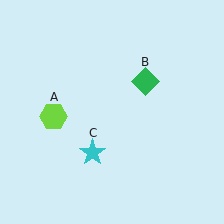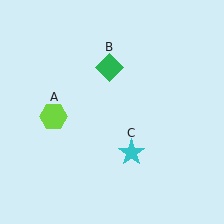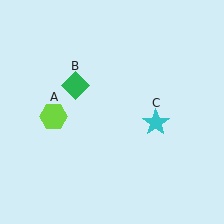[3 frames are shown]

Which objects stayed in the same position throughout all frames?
Lime hexagon (object A) remained stationary.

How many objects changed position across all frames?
2 objects changed position: green diamond (object B), cyan star (object C).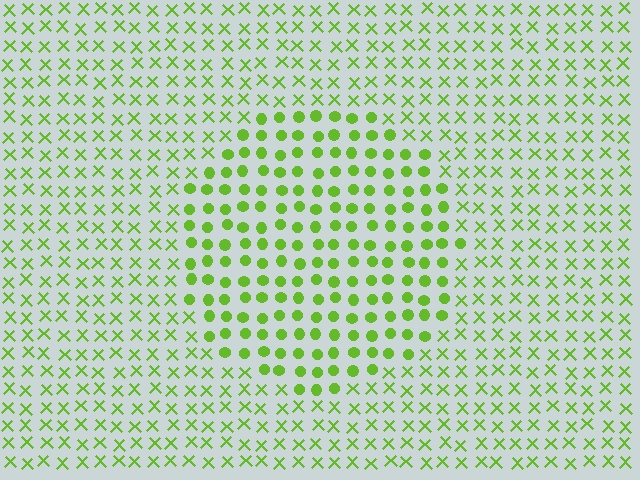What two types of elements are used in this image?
The image uses circles inside the circle region and X marks outside it.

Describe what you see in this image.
The image is filled with small lime elements arranged in a uniform grid. A circle-shaped region contains circles, while the surrounding area contains X marks. The boundary is defined purely by the change in element shape.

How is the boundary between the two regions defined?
The boundary is defined by a change in element shape: circles inside vs. X marks outside. All elements share the same color and spacing.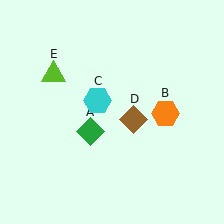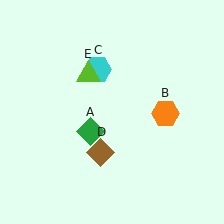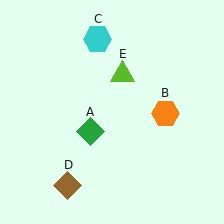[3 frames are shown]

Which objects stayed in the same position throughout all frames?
Green diamond (object A) and orange hexagon (object B) remained stationary.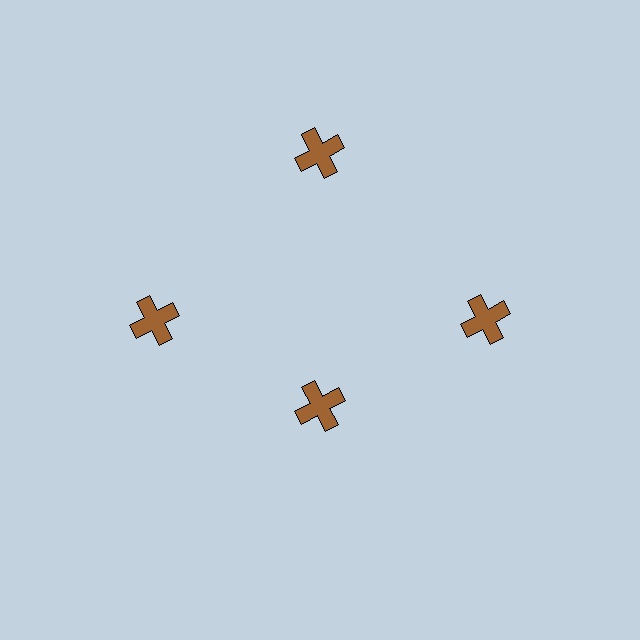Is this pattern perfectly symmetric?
No. The 4 brown crosses are arranged in a ring, but one element near the 6 o'clock position is pulled inward toward the center, breaking the 4-fold rotational symmetry.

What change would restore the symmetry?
The symmetry would be restored by moving it outward, back onto the ring so that all 4 crosses sit at equal angles and equal distance from the center.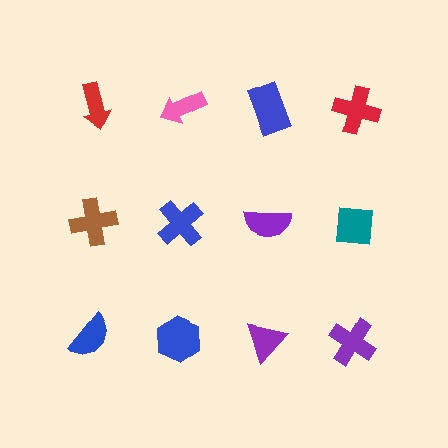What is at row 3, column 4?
A purple cross.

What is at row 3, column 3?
A purple triangle.